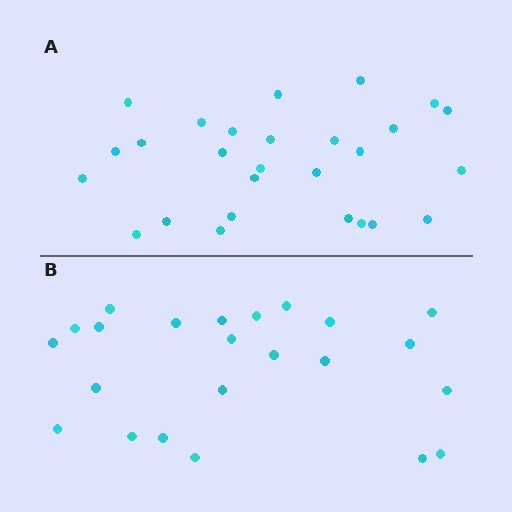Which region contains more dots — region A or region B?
Region A (the top region) has more dots.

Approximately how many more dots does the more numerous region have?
Region A has about 4 more dots than region B.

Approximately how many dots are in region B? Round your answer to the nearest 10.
About 20 dots. (The exact count is 23, which rounds to 20.)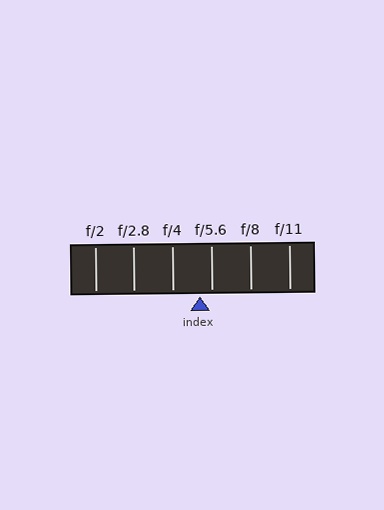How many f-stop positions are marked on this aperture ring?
There are 6 f-stop positions marked.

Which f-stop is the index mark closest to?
The index mark is closest to f/5.6.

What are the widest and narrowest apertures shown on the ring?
The widest aperture shown is f/2 and the narrowest is f/11.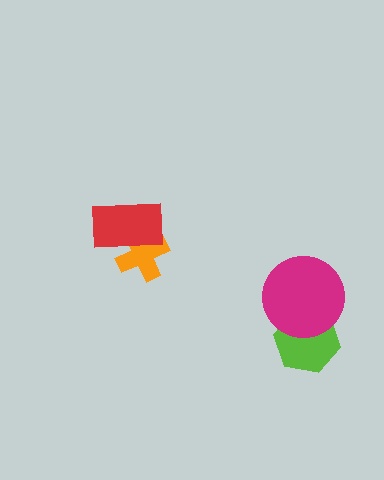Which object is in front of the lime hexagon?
The magenta circle is in front of the lime hexagon.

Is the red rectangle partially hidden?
No, no other shape covers it.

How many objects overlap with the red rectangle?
1 object overlaps with the red rectangle.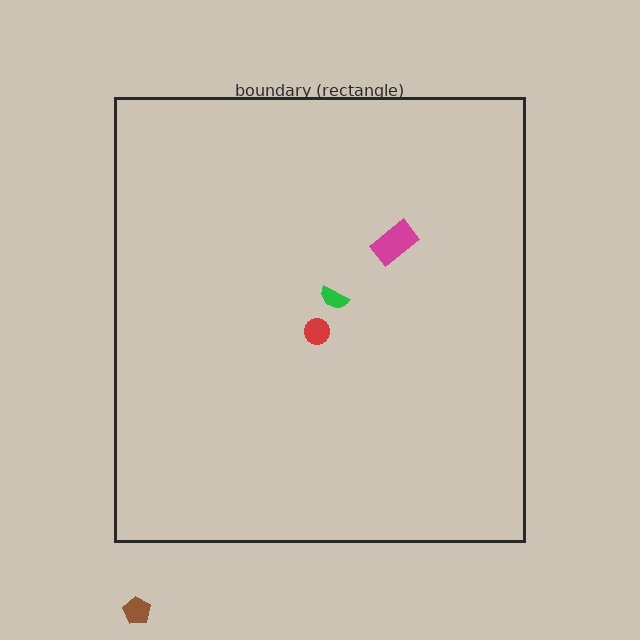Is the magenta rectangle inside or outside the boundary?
Inside.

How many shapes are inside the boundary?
3 inside, 1 outside.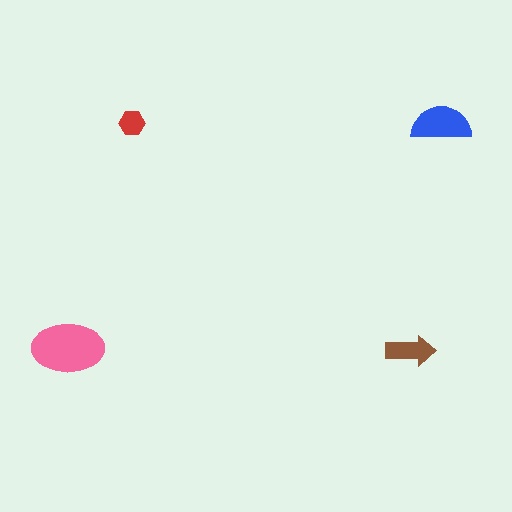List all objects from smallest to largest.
The red hexagon, the brown arrow, the blue semicircle, the pink ellipse.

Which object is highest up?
The blue semicircle is topmost.